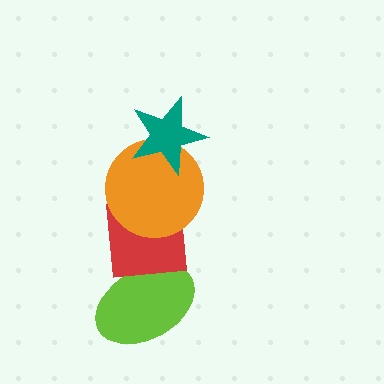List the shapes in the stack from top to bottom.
From top to bottom: the teal star, the orange circle, the red square, the lime ellipse.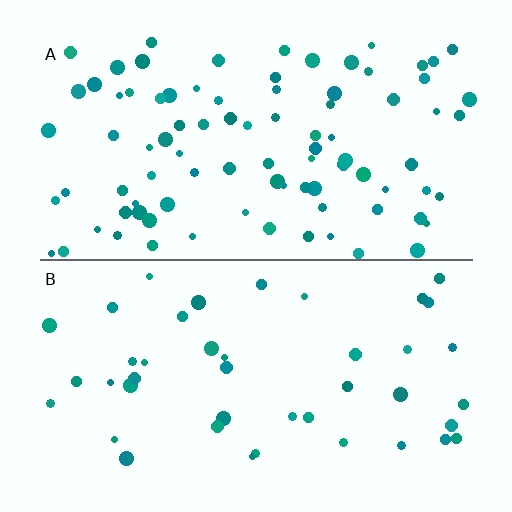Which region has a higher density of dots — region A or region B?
A (the top).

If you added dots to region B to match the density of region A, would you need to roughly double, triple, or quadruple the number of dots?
Approximately double.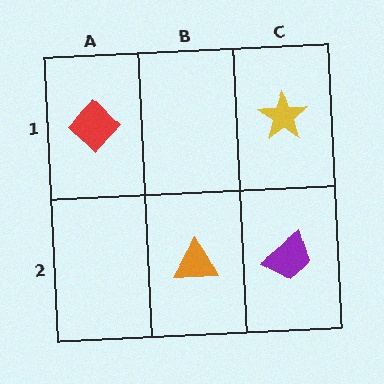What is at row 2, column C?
A purple trapezoid.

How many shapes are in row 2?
2 shapes.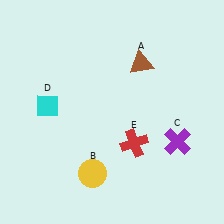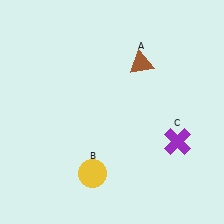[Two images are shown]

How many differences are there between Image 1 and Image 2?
There are 2 differences between the two images.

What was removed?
The cyan diamond (D), the red cross (E) were removed in Image 2.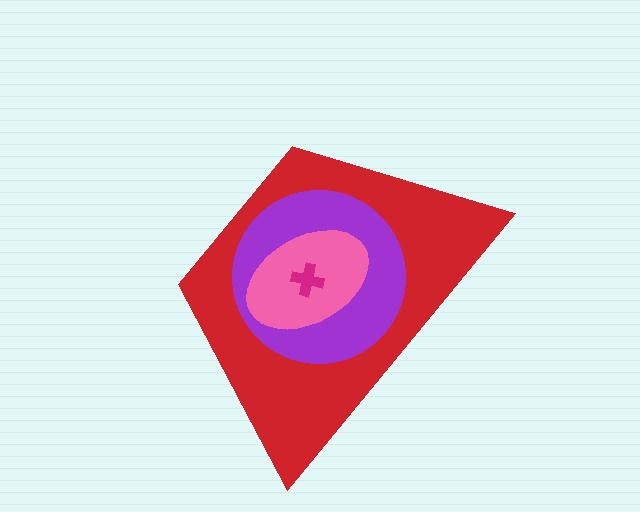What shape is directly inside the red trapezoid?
The purple circle.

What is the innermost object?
The magenta cross.